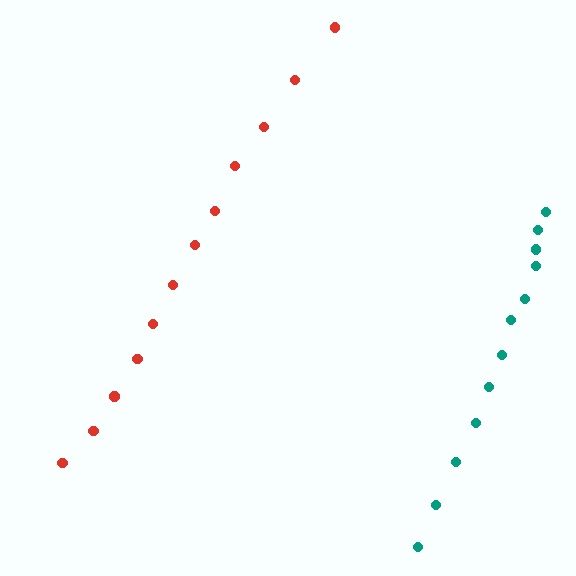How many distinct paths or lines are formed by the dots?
There are 2 distinct paths.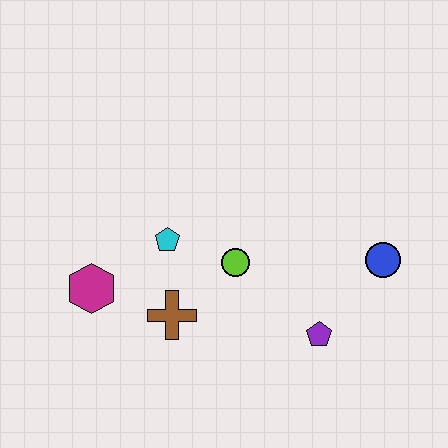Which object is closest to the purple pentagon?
The blue circle is closest to the purple pentagon.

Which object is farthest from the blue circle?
The magenta hexagon is farthest from the blue circle.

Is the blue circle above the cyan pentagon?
No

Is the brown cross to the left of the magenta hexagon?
No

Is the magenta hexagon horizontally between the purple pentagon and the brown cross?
No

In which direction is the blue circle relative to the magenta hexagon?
The blue circle is to the right of the magenta hexagon.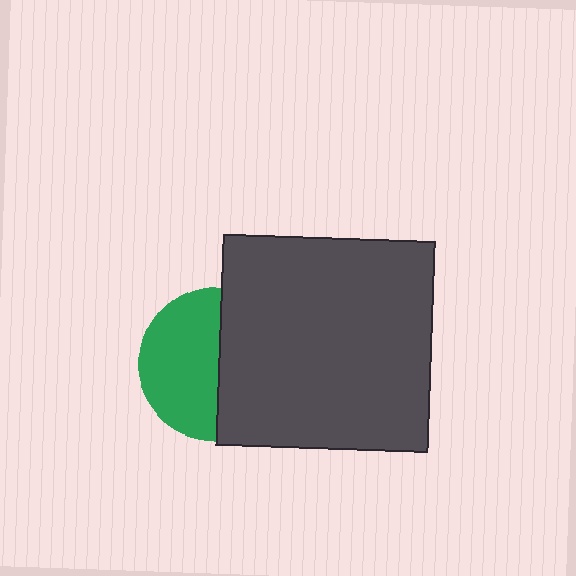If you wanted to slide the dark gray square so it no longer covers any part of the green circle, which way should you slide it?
Slide it right — that is the most direct way to separate the two shapes.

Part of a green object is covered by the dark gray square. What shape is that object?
It is a circle.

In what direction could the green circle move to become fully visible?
The green circle could move left. That would shift it out from behind the dark gray square entirely.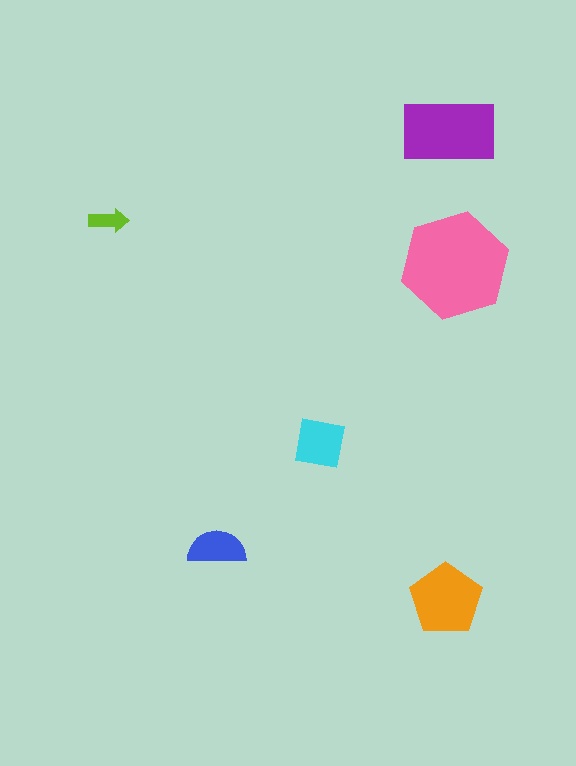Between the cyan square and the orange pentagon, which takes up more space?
The orange pentagon.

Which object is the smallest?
The lime arrow.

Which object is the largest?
The pink hexagon.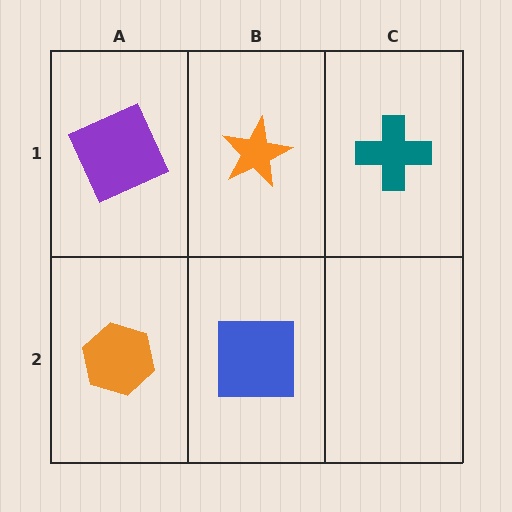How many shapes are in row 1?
3 shapes.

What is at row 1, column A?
A purple square.